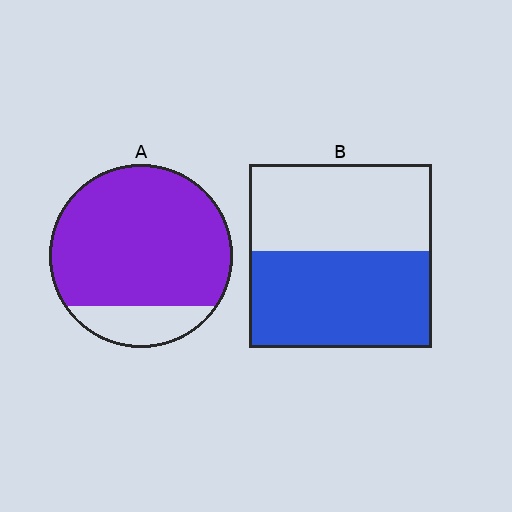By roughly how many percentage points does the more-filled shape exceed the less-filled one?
By roughly 30 percentage points (A over B).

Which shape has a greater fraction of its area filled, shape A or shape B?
Shape A.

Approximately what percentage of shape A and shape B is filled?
A is approximately 85% and B is approximately 55%.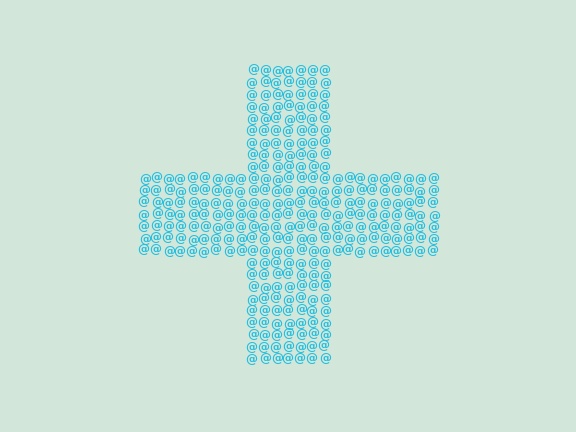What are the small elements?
The small elements are at signs.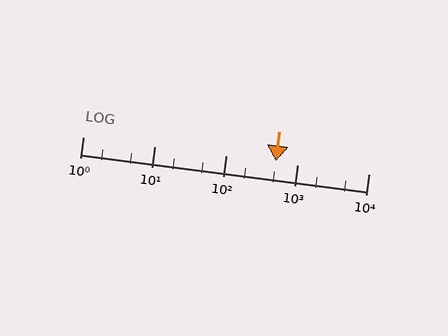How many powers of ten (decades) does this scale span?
The scale spans 4 decades, from 1 to 10000.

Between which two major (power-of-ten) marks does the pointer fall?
The pointer is between 100 and 1000.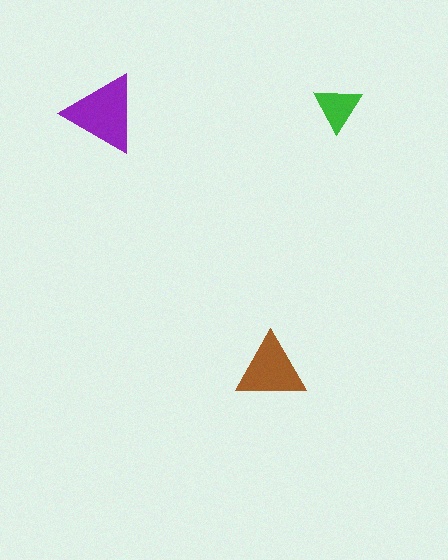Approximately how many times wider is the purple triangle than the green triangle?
About 1.5 times wider.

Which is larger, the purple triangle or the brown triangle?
The purple one.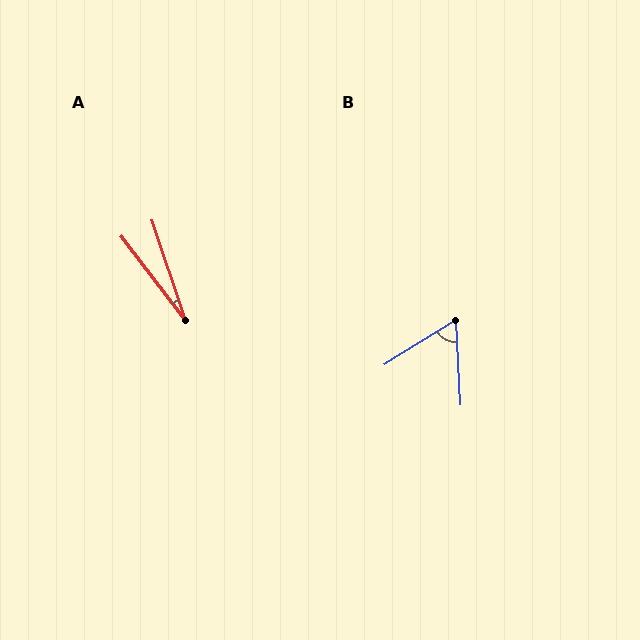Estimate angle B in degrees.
Approximately 62 degrees.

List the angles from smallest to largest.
A (19°), B (62°).